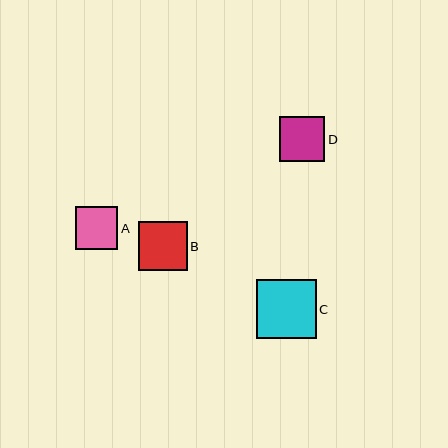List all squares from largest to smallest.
From largest to smallest: C, B, D, A.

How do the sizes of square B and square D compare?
Square B and square D are approximately the same size.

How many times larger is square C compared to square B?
Square C is approximately 1.2 times the size of square B.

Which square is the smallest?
Square A is the smallest with a size of approximately 43 pixels.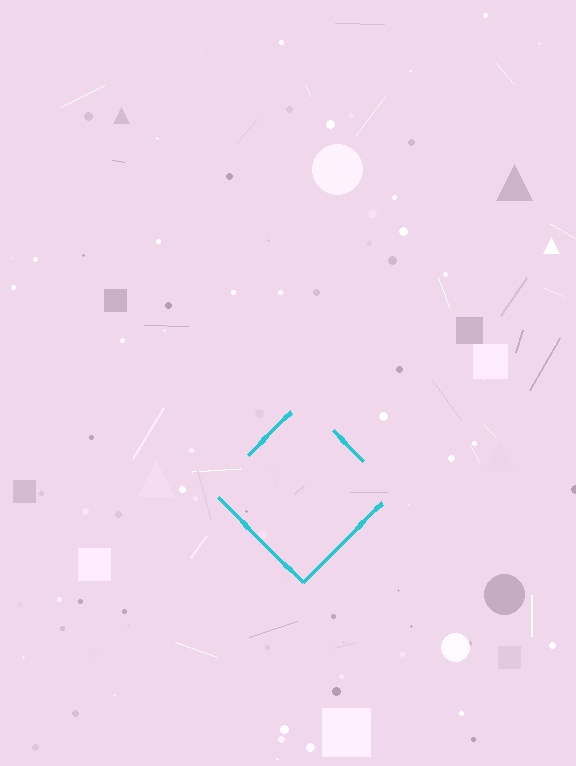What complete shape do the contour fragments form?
The contour fragments form a diamond.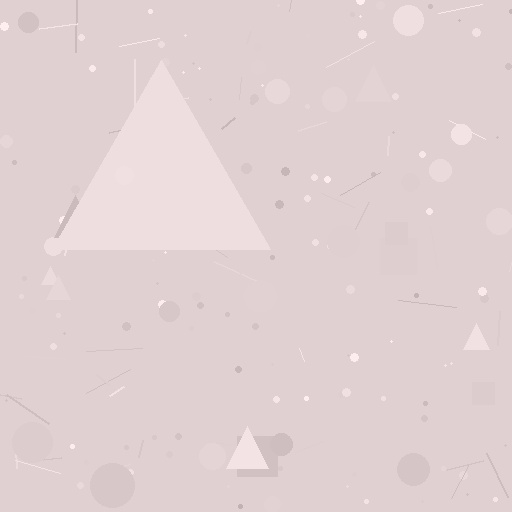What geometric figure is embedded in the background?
A triangle is embedded in the background.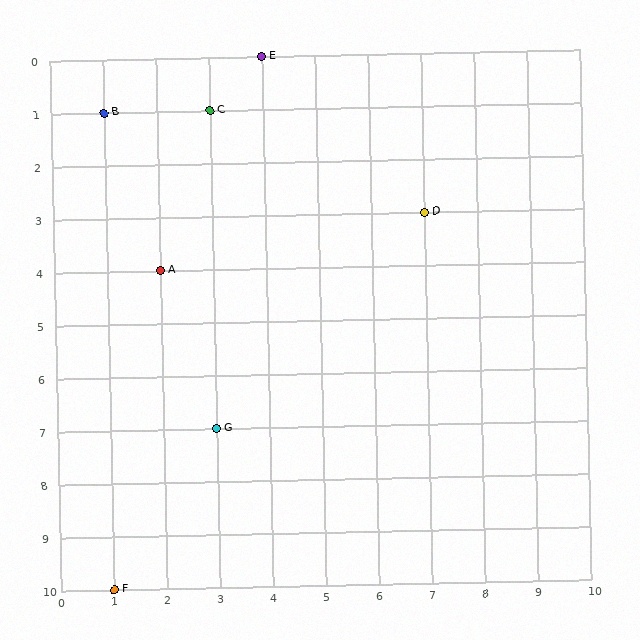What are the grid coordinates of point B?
Point B is at grid coordinates (1, 1).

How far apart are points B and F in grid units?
Points B and F are 9 rows apart.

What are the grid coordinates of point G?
Point G is at grid coordinates (3, 7).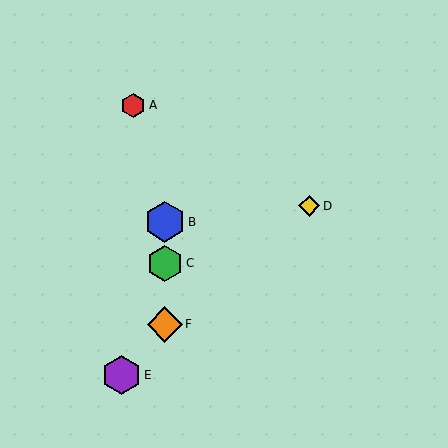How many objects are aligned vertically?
3 objects (B, C, F) are aligned vertically.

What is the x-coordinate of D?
Object D is at x≈309.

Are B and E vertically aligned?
No, B is at x≈165 and E is at x≈121.